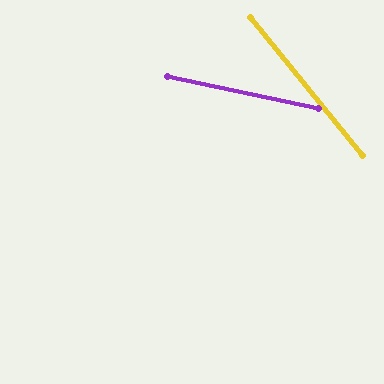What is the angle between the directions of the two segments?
Approximately 39 degrees.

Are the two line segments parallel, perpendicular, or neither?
Neither parallel nor perpendicular — they differ by about 39°.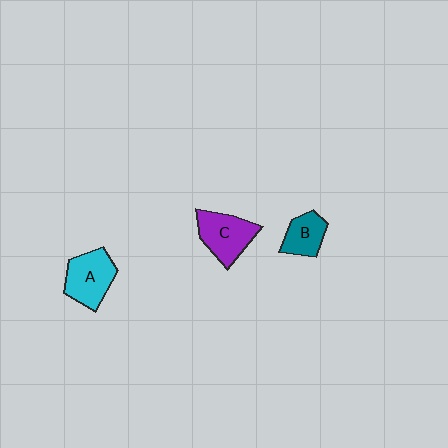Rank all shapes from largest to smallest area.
From largest to smallest: C (purple), A (cyan), B (teal).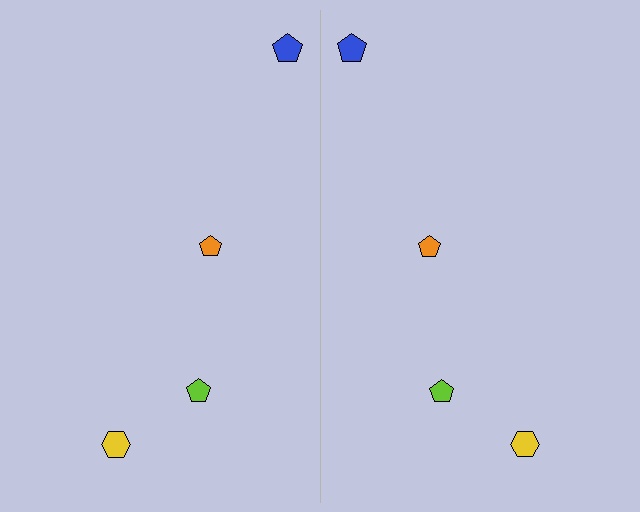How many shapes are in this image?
There are 8 shapes in this image.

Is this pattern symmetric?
Yes, this pattern has bilateral (reflection) symmetry.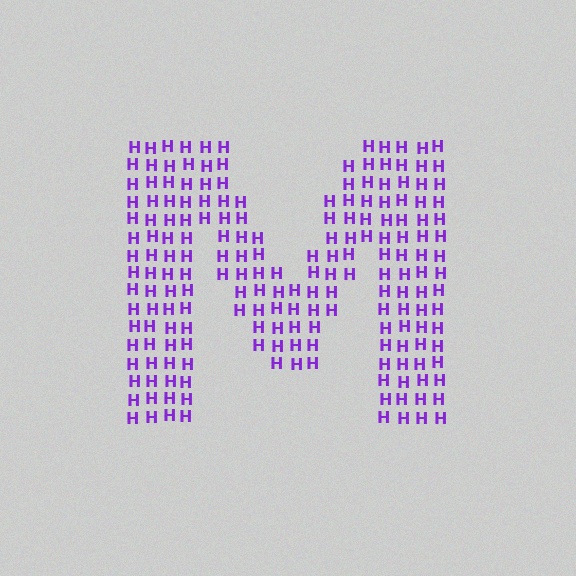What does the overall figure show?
The overall figure shows the letter M.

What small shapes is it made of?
It is made of small letter H's.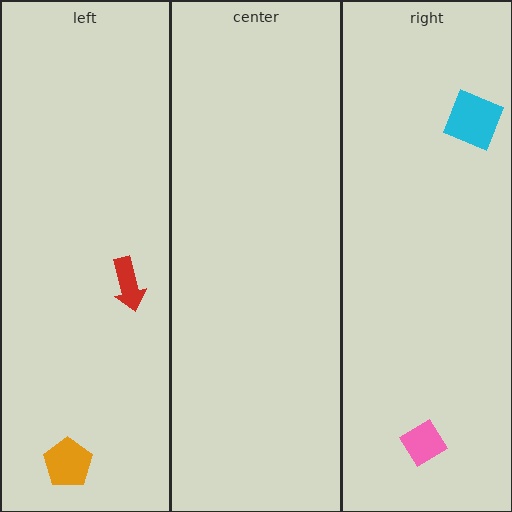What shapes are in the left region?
The red arrow, the orange pentagon.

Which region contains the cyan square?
The right region.